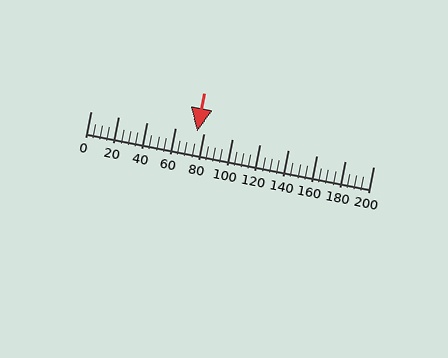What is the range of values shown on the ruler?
The ruler shows values from 0 to 200.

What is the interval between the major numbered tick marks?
The major tick marks are spaced 20 units apart.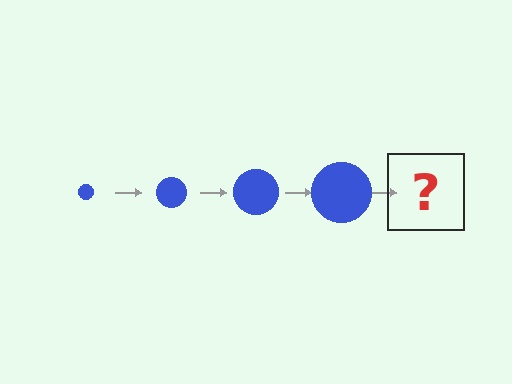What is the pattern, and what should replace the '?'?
The pattern is that the circle gets progressively larger each step. The '?' should be a blue circle, larger than the previous one.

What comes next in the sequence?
The next element should be a blue circle, larger than the previous one.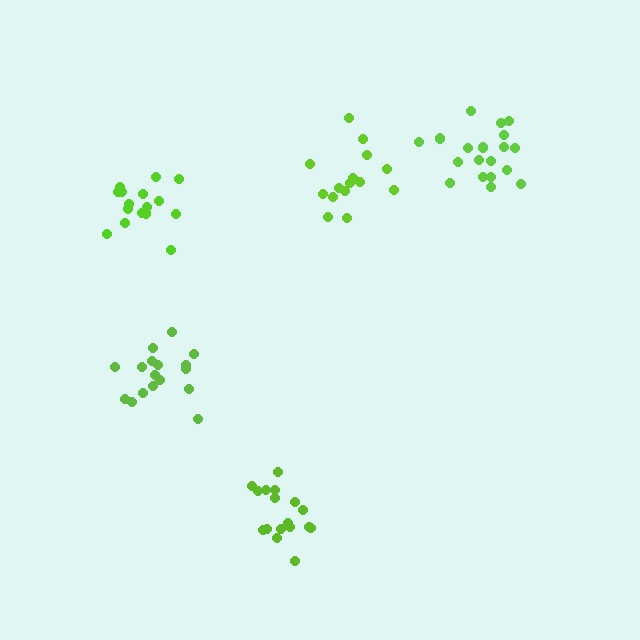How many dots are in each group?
Group 1: 19 dots, Group 2: 17 dots, Group 3: 17 dots, Group 4: 15 dots, Group 5: 16 dots (84 total).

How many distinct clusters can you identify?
There are 5 distinct clusters.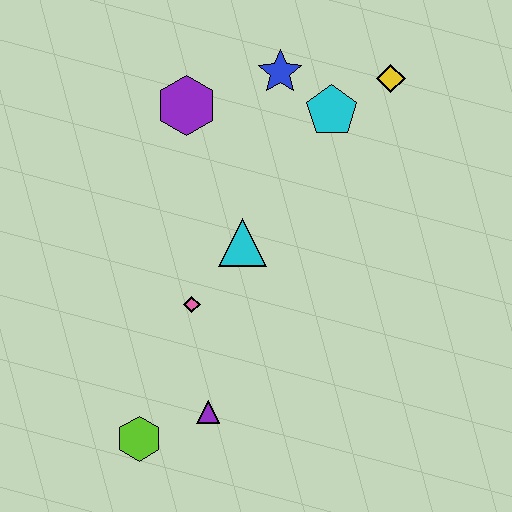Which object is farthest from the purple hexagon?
The lime hexagon is farthest from the purple hexagon.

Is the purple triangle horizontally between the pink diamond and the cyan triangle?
Yes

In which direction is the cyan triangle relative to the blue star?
The cyan triangle is below the blue star.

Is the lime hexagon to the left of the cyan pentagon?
Yes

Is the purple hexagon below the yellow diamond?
Yes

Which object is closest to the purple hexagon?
The blue star is closest to the purple hexagon.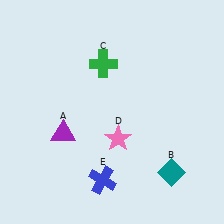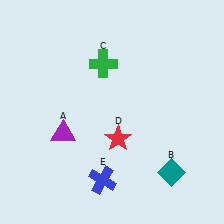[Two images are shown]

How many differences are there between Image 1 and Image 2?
There is 1 difference between the two images.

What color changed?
The star (D) changed from pink in Image 1 to red in Image 2.